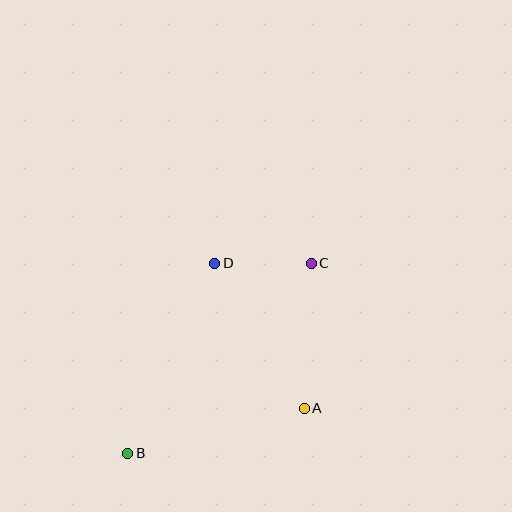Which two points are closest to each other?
Points C and D are closest to each other.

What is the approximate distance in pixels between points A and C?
The distance between A and C is approximately 146 pixels.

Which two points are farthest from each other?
Points B and C are farthest from each other.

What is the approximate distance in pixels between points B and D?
The distance between B and D is approximately 209 pixels.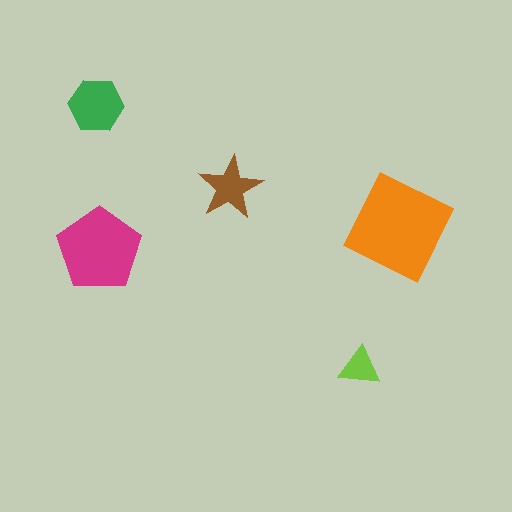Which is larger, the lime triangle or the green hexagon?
The green hexagon.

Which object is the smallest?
The lime triangle.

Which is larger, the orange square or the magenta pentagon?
The orange square.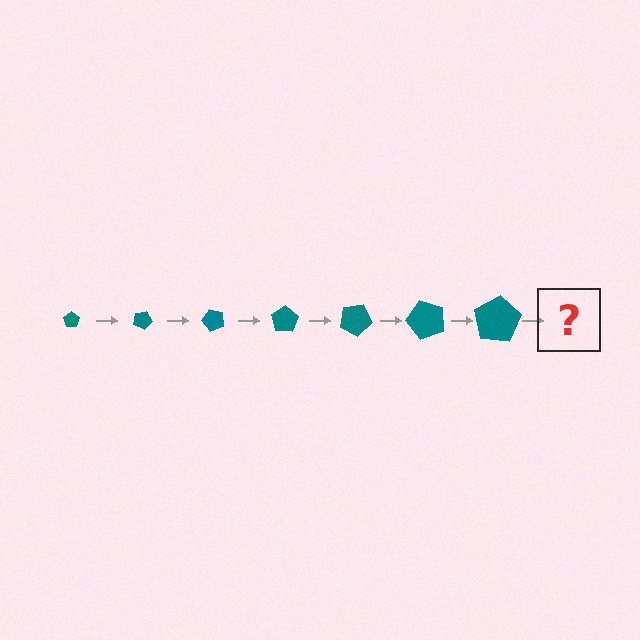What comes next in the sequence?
The next element should be a pentagon, larger than the previous one and rotated 175 degrees from the start.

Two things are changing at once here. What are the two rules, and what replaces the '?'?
The two rules are that the pentagon grows larger each step and it rotates 25 degrees each step. The '?' should be a pentagon, larger than the previous one and rotated 175 degrees from the start.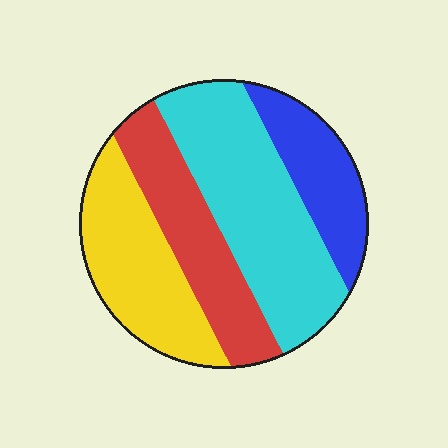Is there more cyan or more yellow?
Cyan.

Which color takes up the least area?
Blue, at roughly 15%.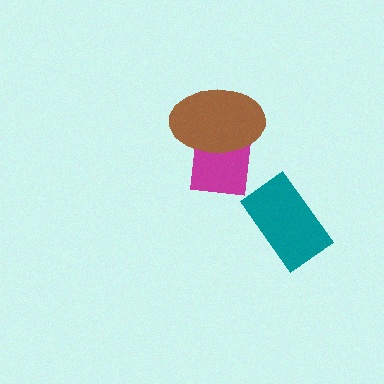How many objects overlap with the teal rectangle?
0 objects overlap with the teal rectangle.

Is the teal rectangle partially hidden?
No, no other shape covers it.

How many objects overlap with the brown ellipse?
1 object overlaps with the brown ellipse.